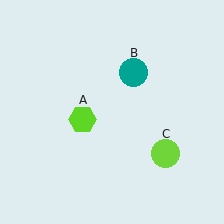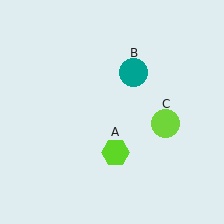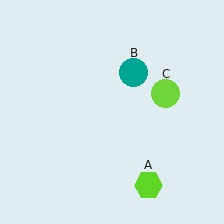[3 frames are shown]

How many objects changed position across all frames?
2 objects changed position: lime hexagon (object A), lime circle (object C).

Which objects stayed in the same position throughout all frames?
Teal circle (object B) remained stationary.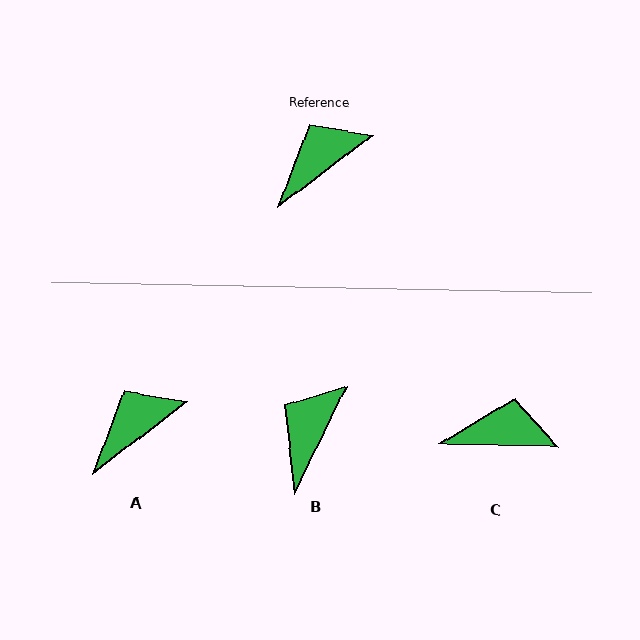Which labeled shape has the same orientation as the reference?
A.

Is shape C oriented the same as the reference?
No, it is off by about 39 degrees.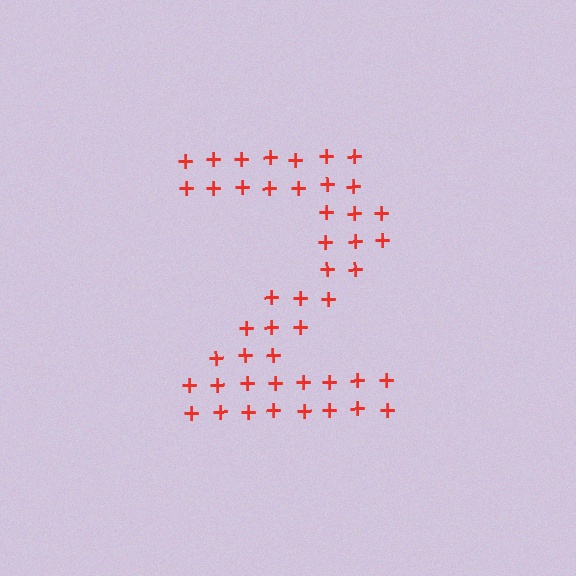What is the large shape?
The large shape is the digit 2.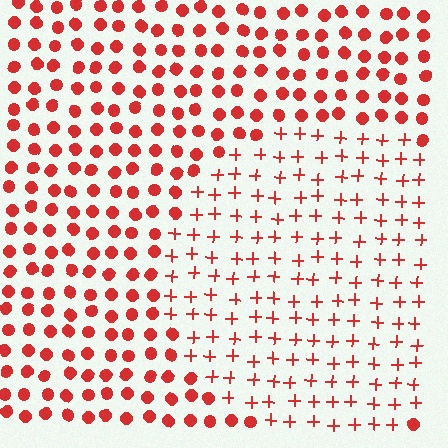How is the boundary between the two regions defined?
The boundary is defined by a change in element shape: plus signs inside vs. circles outside. All elements share the same color and spacing.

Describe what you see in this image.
The image is filled with small red elements arranged in a uniform grid. A circle-shaped region contains plus signs, while the surrounding area contains circles. The boundary is defined purely by the change in element shape.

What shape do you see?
I see a circle.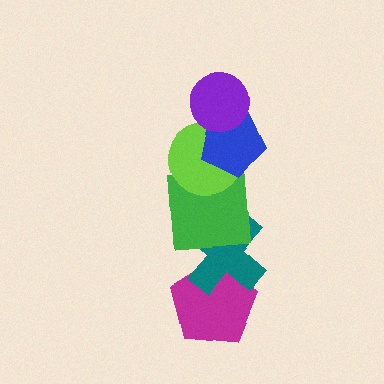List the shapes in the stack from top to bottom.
From top to bottom: the purple circle, the blue pentagon, the lime circle, the green square, the teal cross, the magenta pentagon.